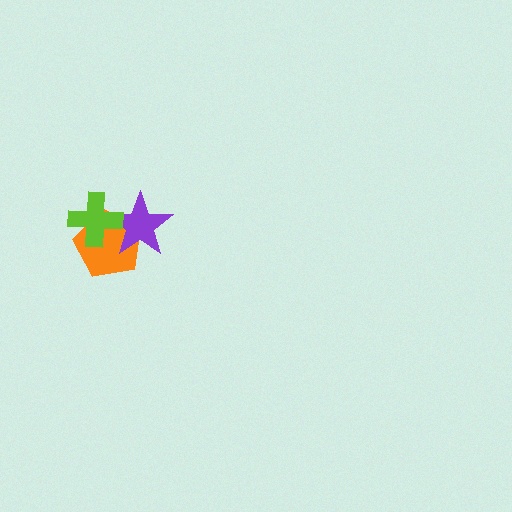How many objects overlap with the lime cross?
2 objects overlap with the lime cross.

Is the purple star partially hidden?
Yes, it is partially covered by another shape.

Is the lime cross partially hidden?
No, no other shape covers it.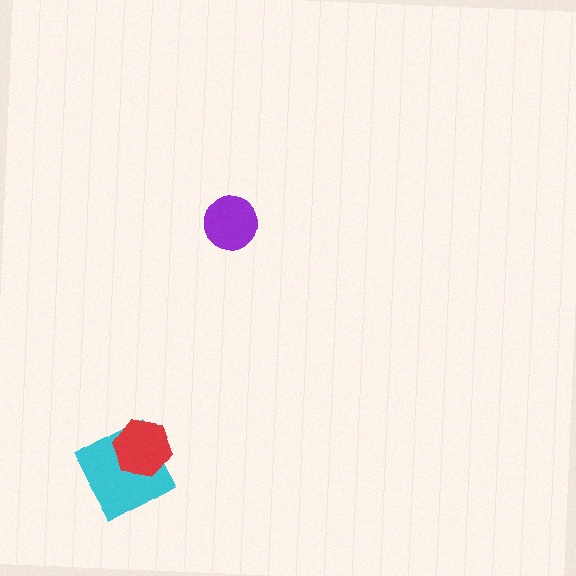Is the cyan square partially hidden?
Yes, it is partially covered by another shape.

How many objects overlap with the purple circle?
0 objects overlap with the purple circle.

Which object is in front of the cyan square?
The red hexagon is in front of the cyan square.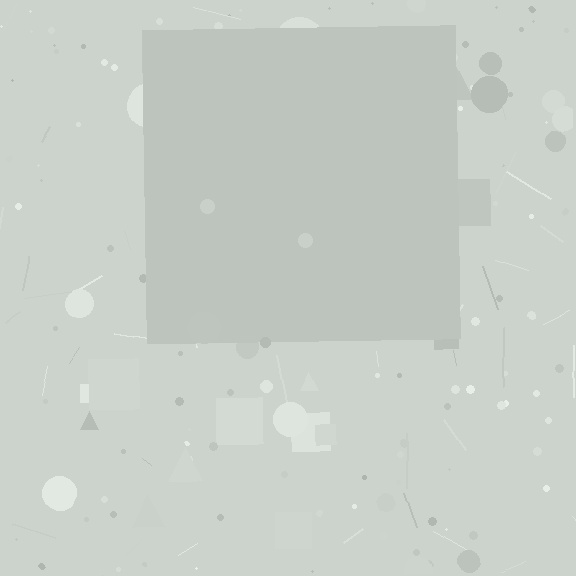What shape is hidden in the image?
A square is hidden in the image.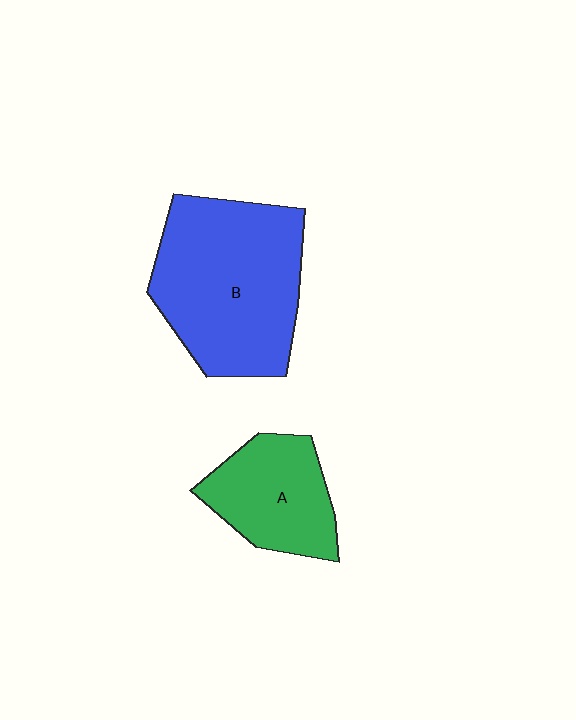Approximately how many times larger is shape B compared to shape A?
Approximately 1.9 times.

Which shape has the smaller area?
Shape A (green).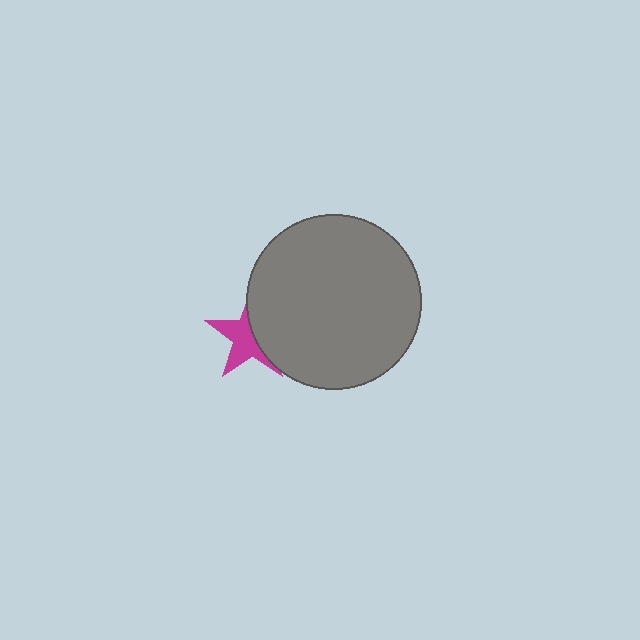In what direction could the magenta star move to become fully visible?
The magenta star could move left. That would shift it out from behind the gray circle entirely.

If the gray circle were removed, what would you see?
You would see the complete magenta star.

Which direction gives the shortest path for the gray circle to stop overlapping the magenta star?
Moving right gives the shortest separation.